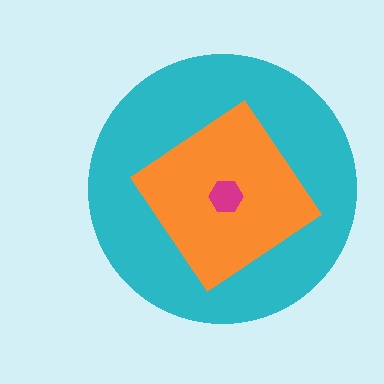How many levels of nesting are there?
3.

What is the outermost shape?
The cyan circle.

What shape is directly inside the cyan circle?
The orange diamond.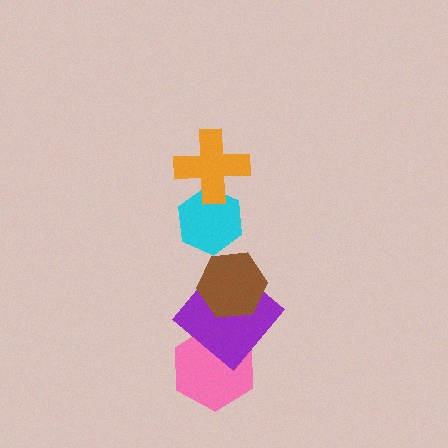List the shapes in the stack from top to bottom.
From top to bottom: the orange cross, the cyan hexagon, the brown hexagon, the purple diamond, the pink hexagon.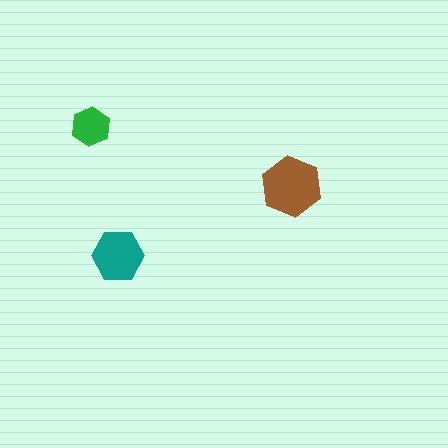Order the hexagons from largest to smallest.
the brown one, the teal one, the green one.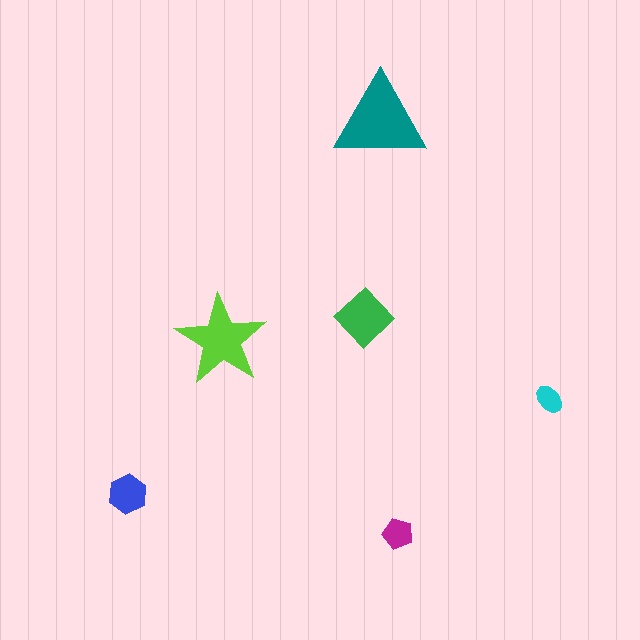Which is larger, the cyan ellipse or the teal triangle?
The teal triangle.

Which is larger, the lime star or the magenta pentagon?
The lime star.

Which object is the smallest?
The cyan ellipse.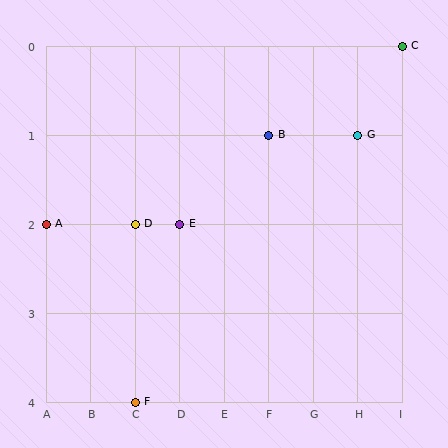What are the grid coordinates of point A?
Point A is at grid coordinates (A, 2).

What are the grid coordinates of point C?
Point C is at grid coordinates (I, 0).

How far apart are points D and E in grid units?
Points D and E are 1 column apart.